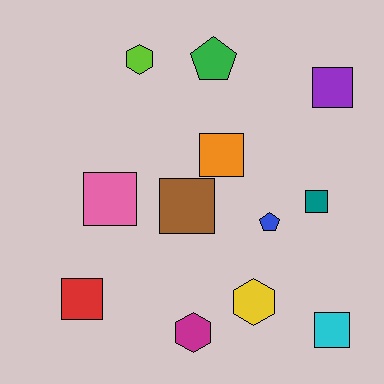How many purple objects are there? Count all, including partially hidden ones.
There is 1 purple object.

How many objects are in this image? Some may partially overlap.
There are 12 objects.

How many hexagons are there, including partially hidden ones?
There are 3 hexagons.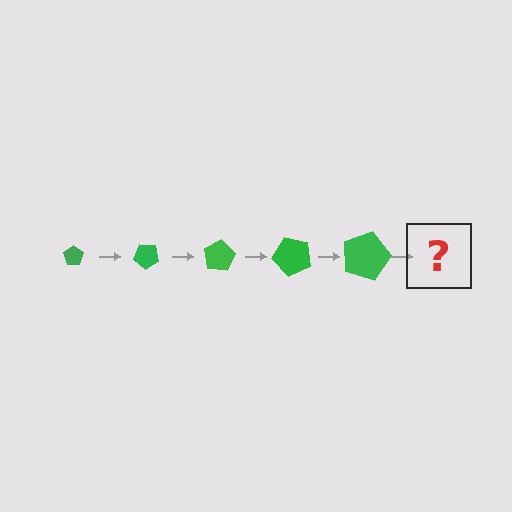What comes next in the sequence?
The next element should be a pentagon, larger than the previous one and rotated 200 degrees from the start.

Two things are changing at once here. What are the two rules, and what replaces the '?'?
The two rules are that the pentagon grows larger each step and it rotates 40 degrees each step. The '?' should be a pentagon, larger than the previous one and rotated 200 degrees from the start.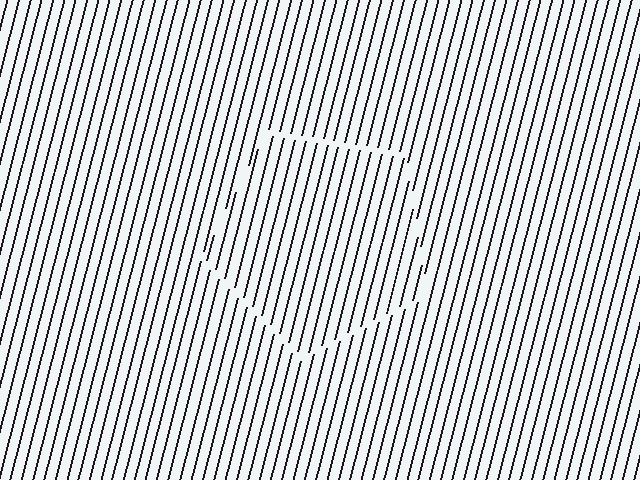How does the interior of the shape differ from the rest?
The interior of the shape contains the same grating, shifted by half a period — the contour is defined by the phase discontinuity where line-ends from the inner and outer gratings abut.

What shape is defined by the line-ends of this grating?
An illusory pentagon. The interior of the shape contains the same grating, shifted by half a period — the contour is defined by the phase discontinuity where line-ends from the inner and outer gratings abut.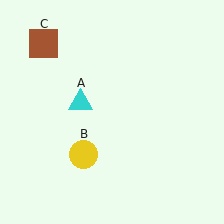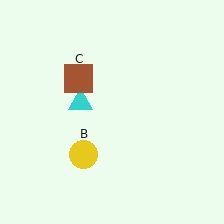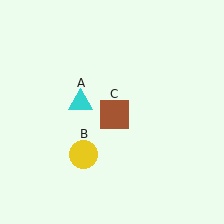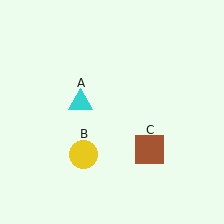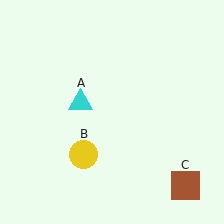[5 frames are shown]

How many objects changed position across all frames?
1 object changed position: brown square (object C).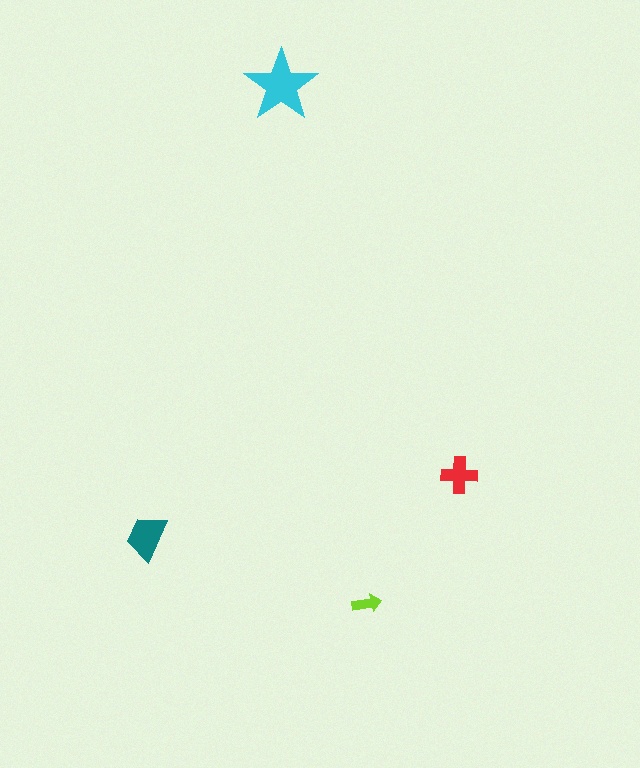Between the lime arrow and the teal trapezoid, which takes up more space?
The teal trapezoid.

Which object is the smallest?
The lime arrow.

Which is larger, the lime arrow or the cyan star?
The cyan star.